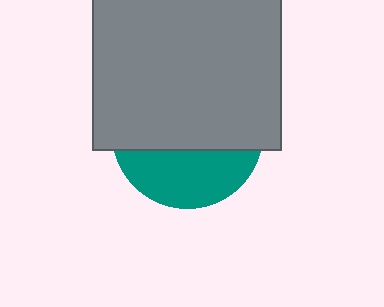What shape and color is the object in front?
The object in front is a gray square.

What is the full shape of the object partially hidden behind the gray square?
The partially hidden object is a teal circle.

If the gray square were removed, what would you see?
You would see the complete teal circle.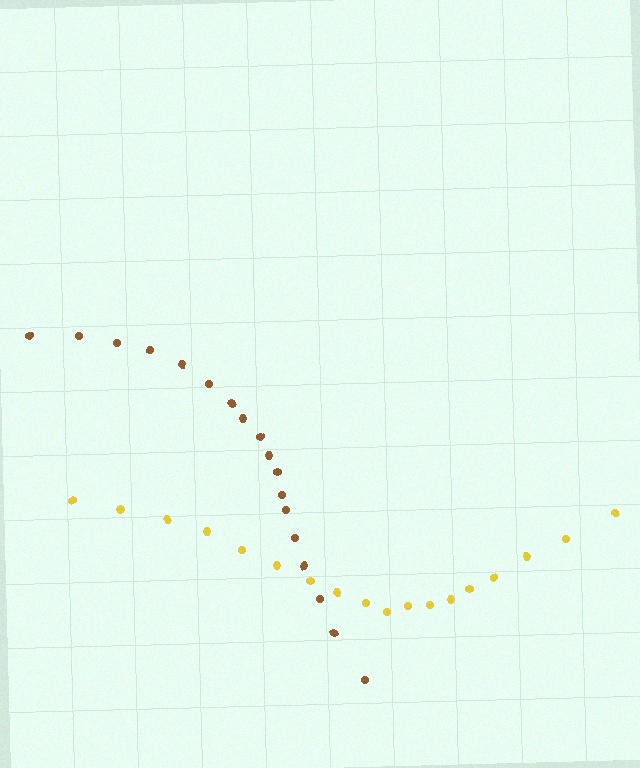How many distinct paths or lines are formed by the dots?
There are 2 distinct paths.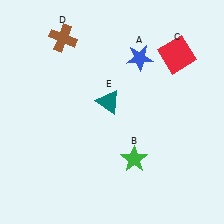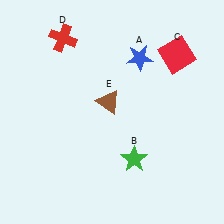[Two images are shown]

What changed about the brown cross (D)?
In Image 1, D is brown. In Image 2, it changed to red.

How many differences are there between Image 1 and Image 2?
There are 2 differences between the two images.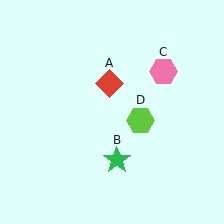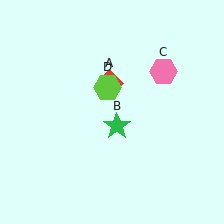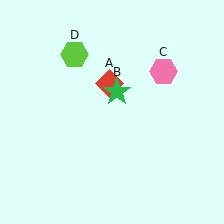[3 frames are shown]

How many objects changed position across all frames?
2 objects changed position: green star (object B), lime hexagon (object D).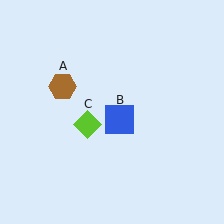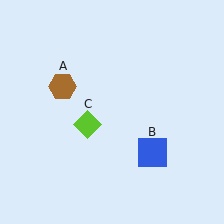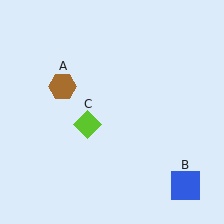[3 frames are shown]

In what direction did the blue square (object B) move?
The blue square (object B) moved down and to the right.